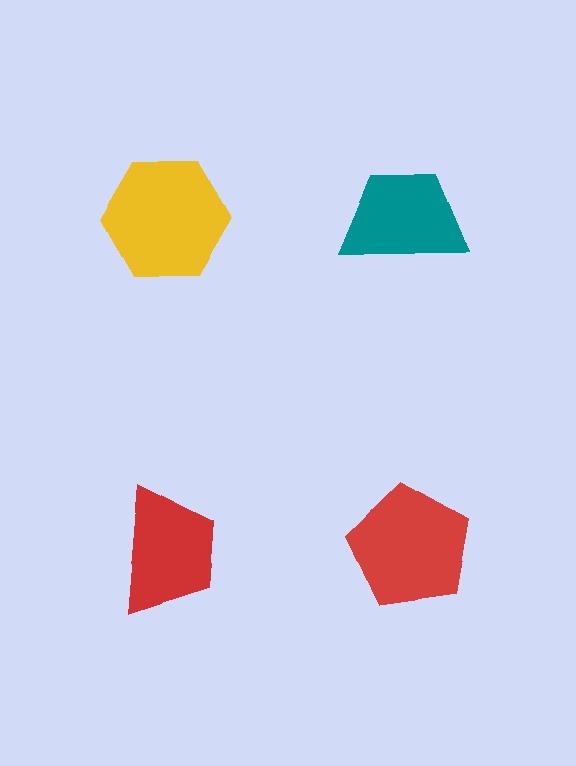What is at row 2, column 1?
A red trapezoid.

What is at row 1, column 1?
A yellow hexagon.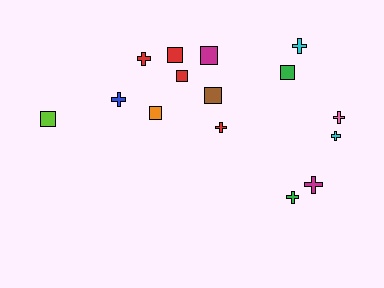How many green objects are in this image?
There are 2 green objects.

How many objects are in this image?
There are 15 objects.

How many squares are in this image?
There are 7 squares.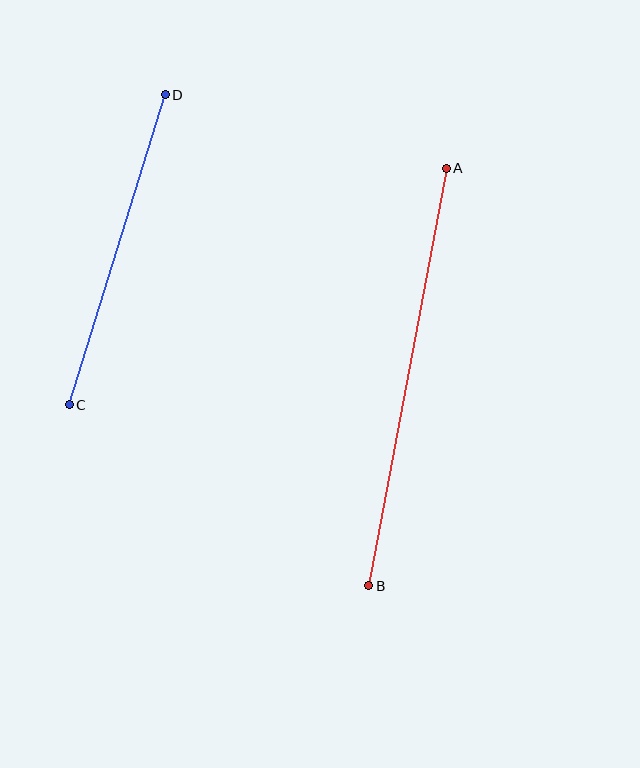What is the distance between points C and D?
The distance is approximately 324 pixels.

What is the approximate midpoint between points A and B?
The midpoint is at approximately (407, 377) pixels.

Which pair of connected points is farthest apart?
Points A and B are farthest apart.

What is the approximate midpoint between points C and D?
The midpoint is at approximately (117, 250) pixels.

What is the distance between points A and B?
The distance is approximately 424 pixels.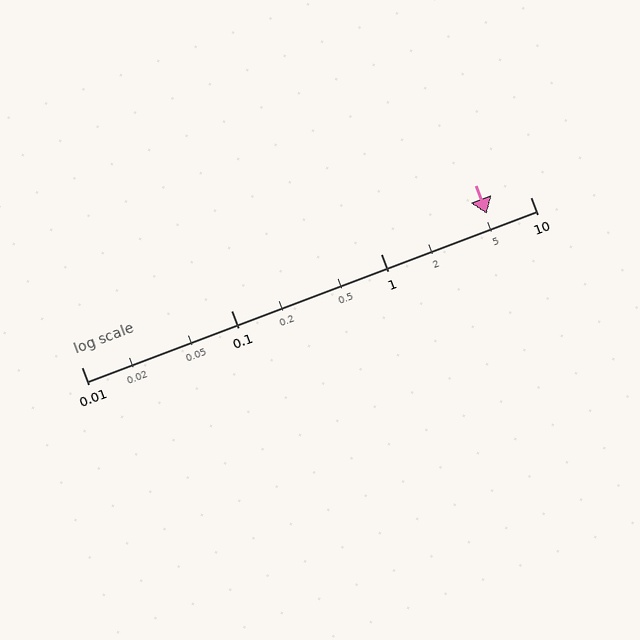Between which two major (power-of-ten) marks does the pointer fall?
The pointer is between 1 and 10.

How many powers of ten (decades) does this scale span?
The scale spans 3 decades, from 0.01 to 10.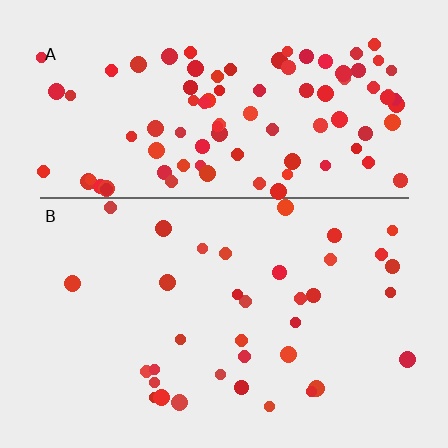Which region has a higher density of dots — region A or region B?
A (the top).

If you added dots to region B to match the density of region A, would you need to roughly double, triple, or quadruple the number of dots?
Approximately triple.